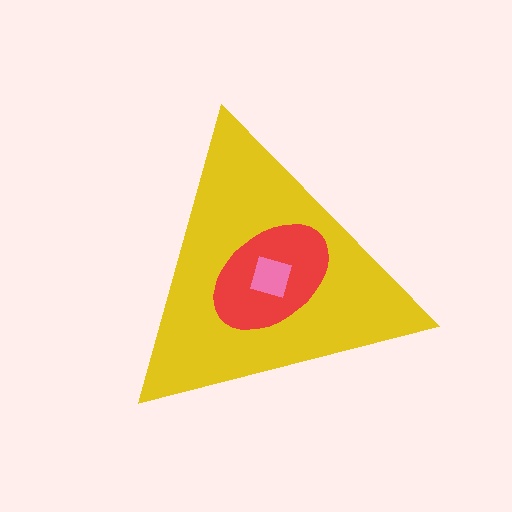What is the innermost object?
The pink square.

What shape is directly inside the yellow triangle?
The red ellipse.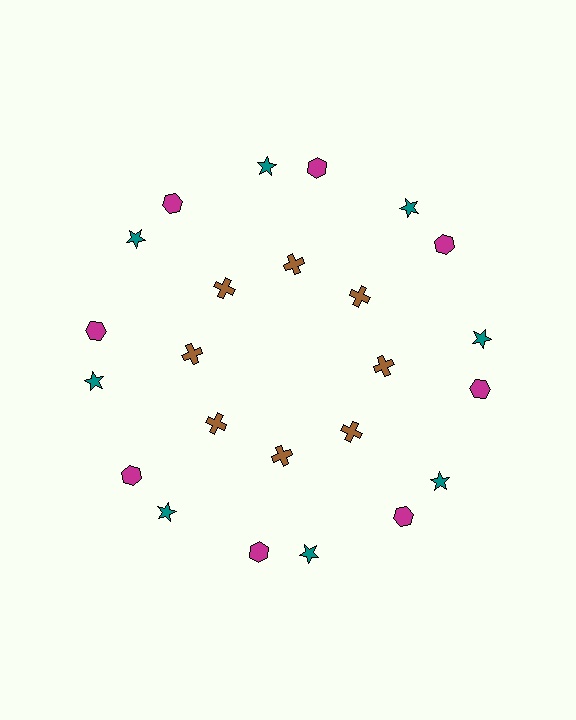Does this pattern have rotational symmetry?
Yes, this pattern has 8-fold rotational symmetry. It looks the same after rotating 45 degrees around the center.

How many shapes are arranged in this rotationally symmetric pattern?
There are 24 shapes, arranged in 8 groups of 3.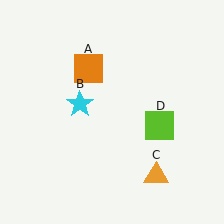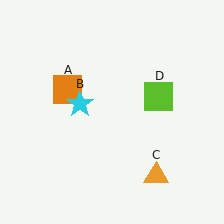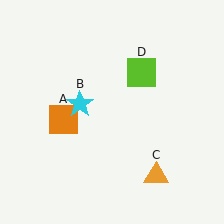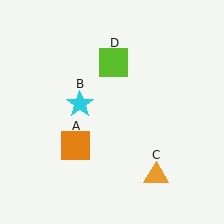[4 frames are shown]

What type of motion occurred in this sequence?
The orange square (object A), lime square (object D) rotated counterclockwise around the center of the scene.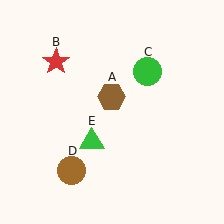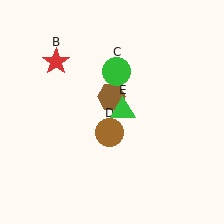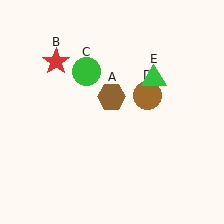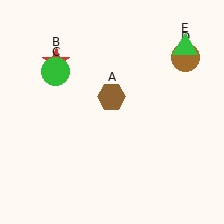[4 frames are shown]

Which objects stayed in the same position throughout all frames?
Brown hexagon (object A) and red star (object B) remained stationary.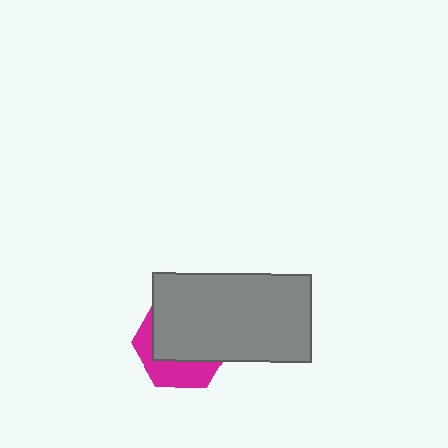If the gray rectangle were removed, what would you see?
You would see the complete magenta hexagon.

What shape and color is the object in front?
The object in front is a gray rectangle.